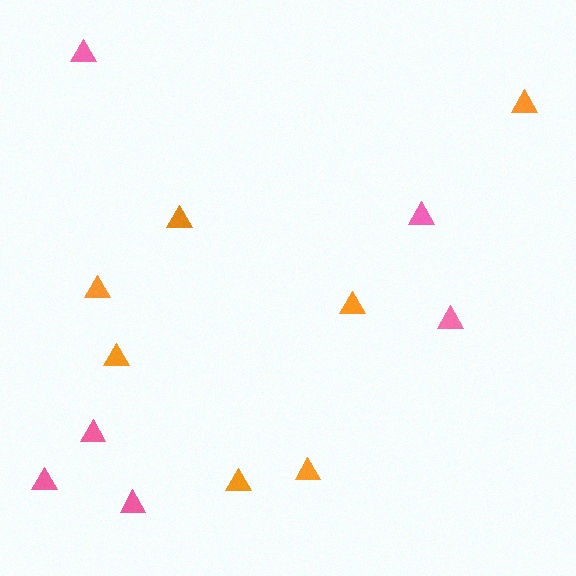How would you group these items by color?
There are 2 groups: one group of orange triangles (7) and one group of pink triangles (6).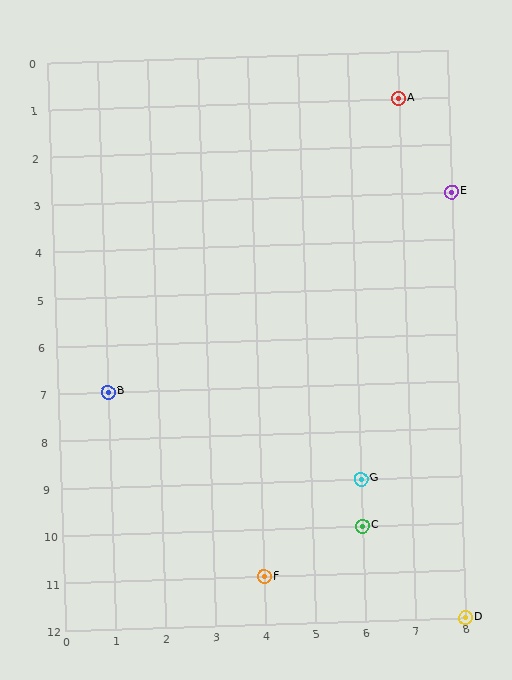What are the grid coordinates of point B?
Point B is at grid coordinates (1, 7).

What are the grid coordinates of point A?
Point A is at grid coordinates (7, 1).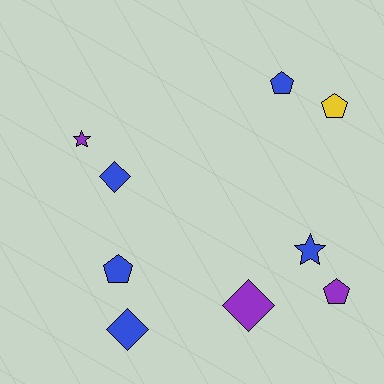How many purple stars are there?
There is 1 purple star.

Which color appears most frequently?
Blue, with 5 objects.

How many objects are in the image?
There are 9 objects.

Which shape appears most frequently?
Pentagon, with 4 objects.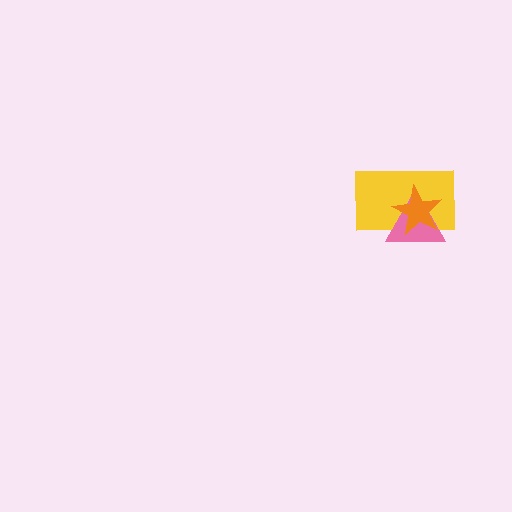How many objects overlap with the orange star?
2 objects overlap with the orange star.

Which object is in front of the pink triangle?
The orange star is in front of the pink triangle.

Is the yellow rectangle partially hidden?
Yes, it is partially covered by another shape.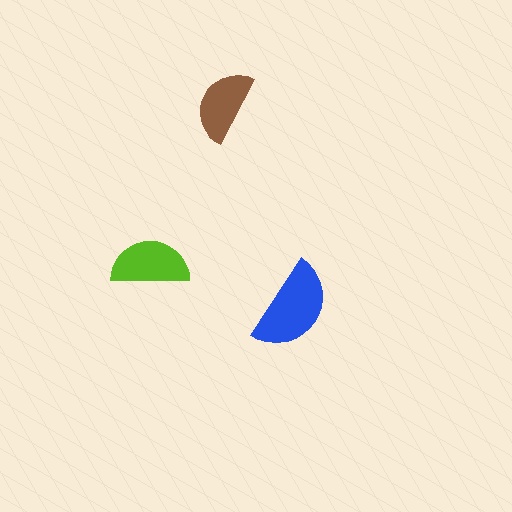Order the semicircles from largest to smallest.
the blue one, the lime one, the brown one.